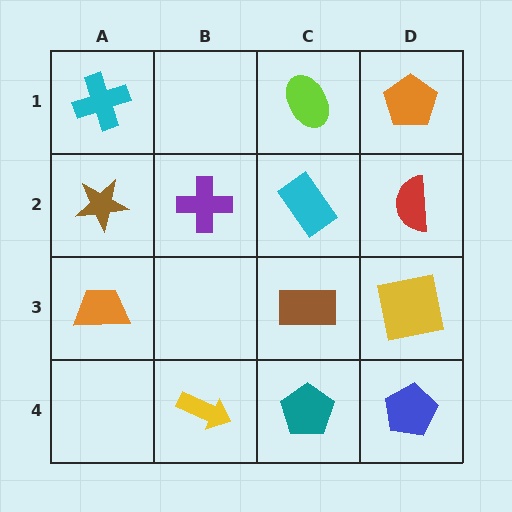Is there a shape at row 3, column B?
No, that cell is empty.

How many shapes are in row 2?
4 shapes.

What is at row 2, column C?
A cyan rectangle.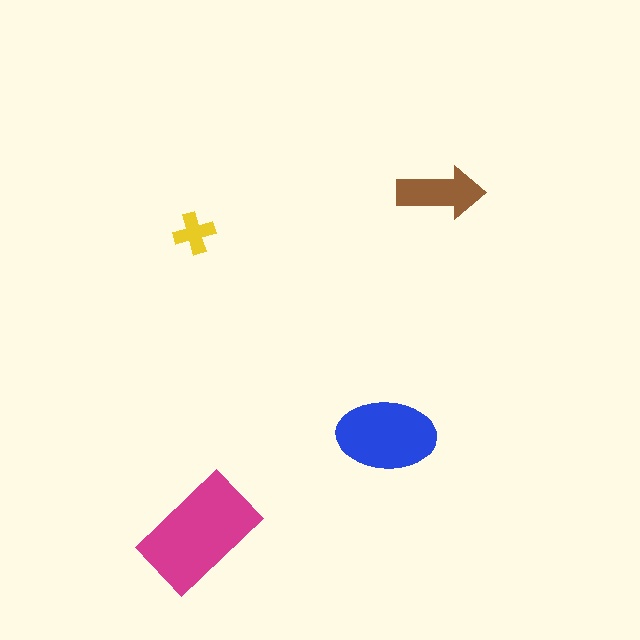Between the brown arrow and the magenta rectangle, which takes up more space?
The magenta rectangle.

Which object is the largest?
The magenta rectangle.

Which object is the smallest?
The yellow cross.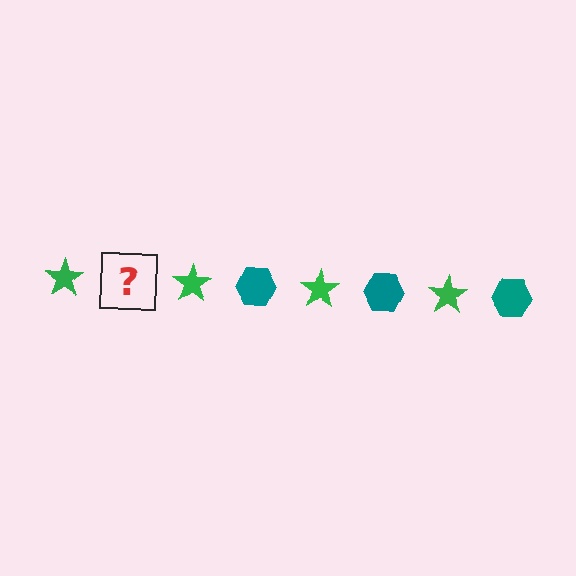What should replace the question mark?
The question mark should be replaced with a teal hexagon.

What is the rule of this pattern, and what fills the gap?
The rule is that the pattern alternates between green star and teal hexagon. The gap should be filled with a teal hexagon.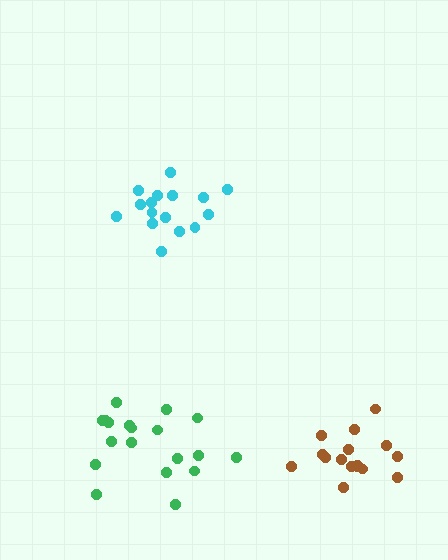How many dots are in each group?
Group 1: 16 dots, Group 2: 16 dots, Group 3: 19 dots (51 total).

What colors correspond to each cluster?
The clusters are colored: brown, cyan, green.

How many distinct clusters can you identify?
There are 3 distinct clusters.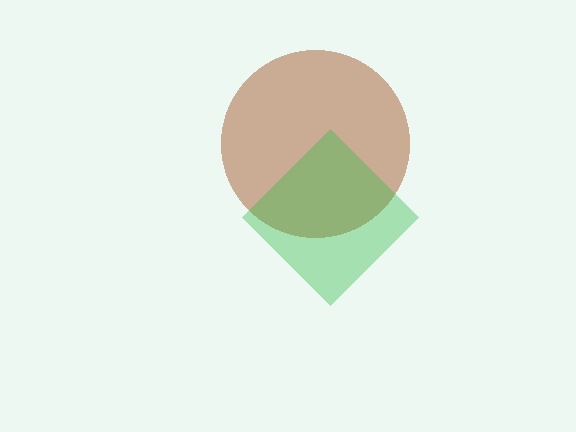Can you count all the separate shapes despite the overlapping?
Yes, there are 2 separate shapes.